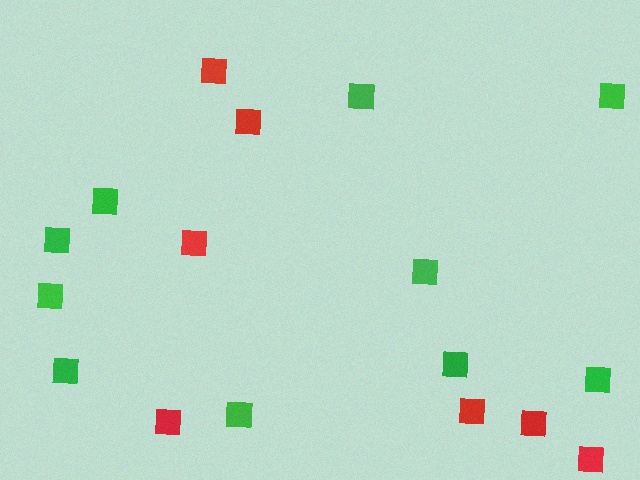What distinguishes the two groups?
There are 2 groups: one group of red squares (7) and one group of green squares (10).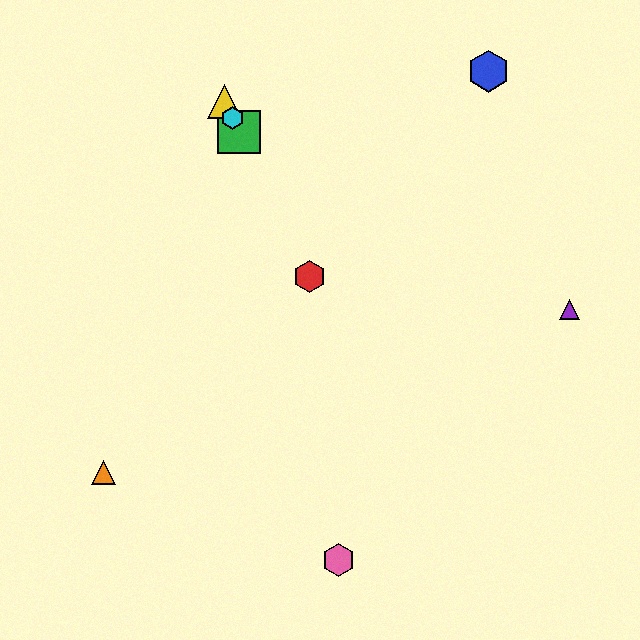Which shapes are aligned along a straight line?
The red hexagon, the green square, the yellow triangle, the cyan hexagon are aligned along a straight line.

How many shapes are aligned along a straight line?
4 shapes (the red hexagon, the green square, the yellow triangle, the cyan hexagon) are aligned along a straight line.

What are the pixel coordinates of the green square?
The green square is at (239, 132).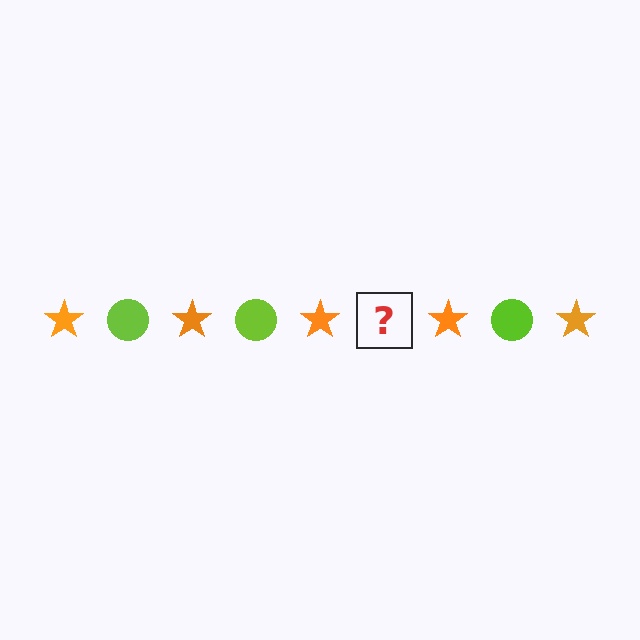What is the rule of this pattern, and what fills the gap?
The rule is that the pattern alternates between orange star and lime circle. The gap should be filled with a lime circle.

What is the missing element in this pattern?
The missing element is a lime circle.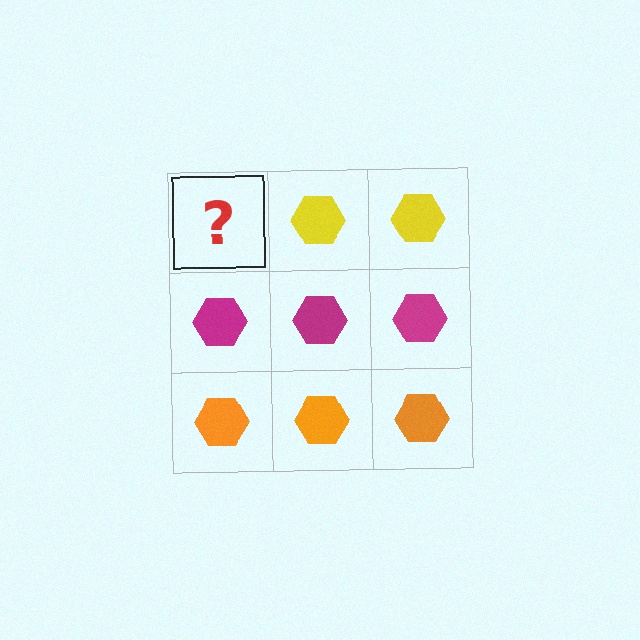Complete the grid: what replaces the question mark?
The question mark should be replaced with a yellow hexagon.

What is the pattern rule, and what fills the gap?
The rule is that each row has a consistent color. The gap should be filled with a yellow hexagon.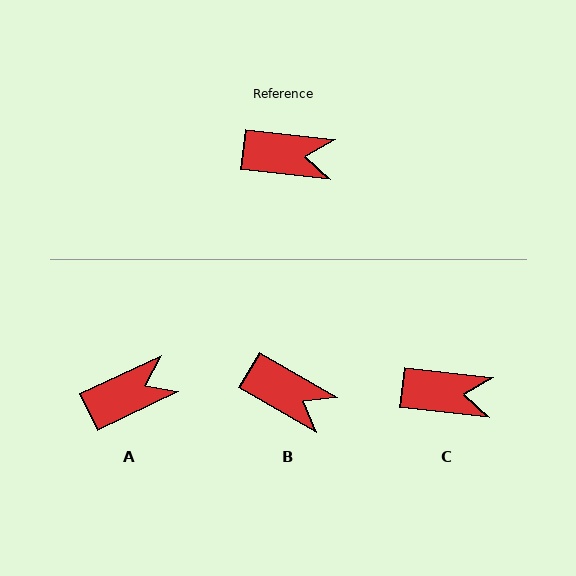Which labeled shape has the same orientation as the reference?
C.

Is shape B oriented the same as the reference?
No, it is off by about 24 degrees.